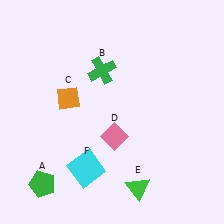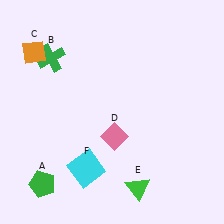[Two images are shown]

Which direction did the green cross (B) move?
The green cross (B) moved left.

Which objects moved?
The objects that moved are: the green cross (B), the orange diamond (C).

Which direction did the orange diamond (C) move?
The orange diamond (C) moved up.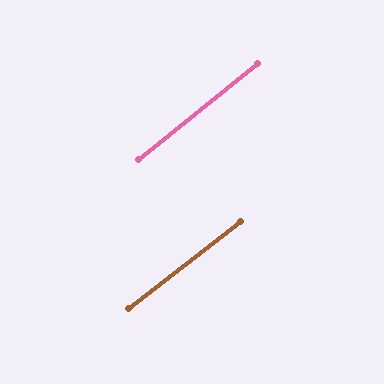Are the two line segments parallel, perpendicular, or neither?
Parallel — their directions differ by only 1.0°.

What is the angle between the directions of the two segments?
Approximately 1 degree.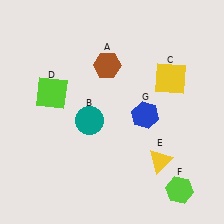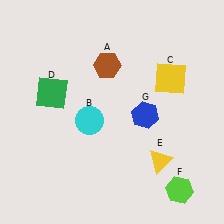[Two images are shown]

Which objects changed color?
B changed from teal to cyan. D changed from lime to green.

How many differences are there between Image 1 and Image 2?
There are 2 differences between the two images.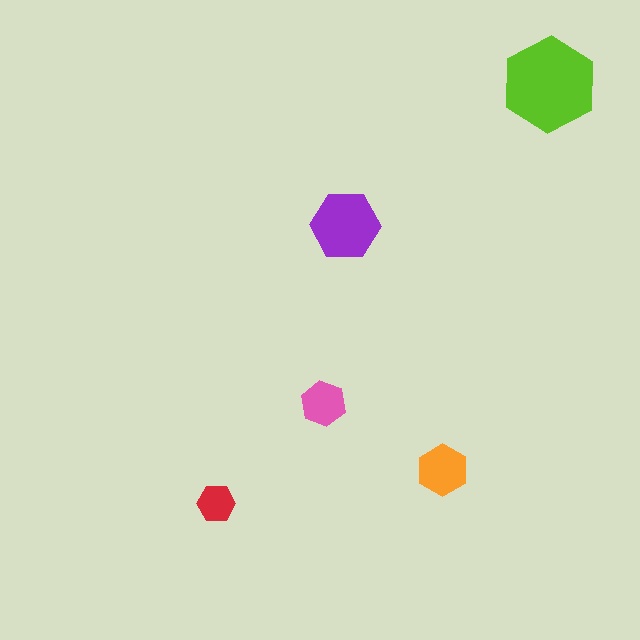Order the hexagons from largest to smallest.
the lime one, the purple one, the orange one, the pink one, the red one.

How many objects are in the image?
There are 5 objects in the image.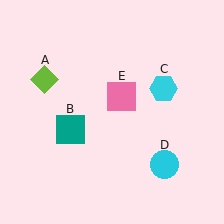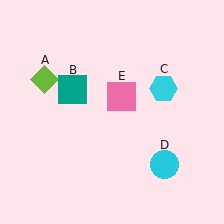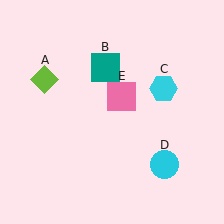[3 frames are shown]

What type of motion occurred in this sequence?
The teal square (object B) rotated clockwise around the center of the scene.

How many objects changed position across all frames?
1 object changed position: teal square (object B).